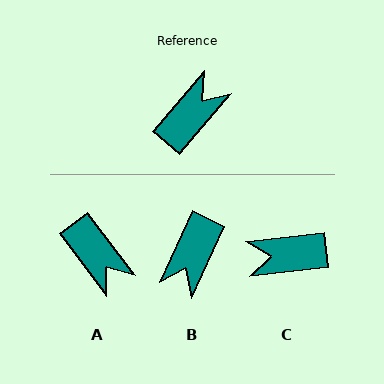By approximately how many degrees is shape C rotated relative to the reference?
Approximately 137 degrees counter-clockwise.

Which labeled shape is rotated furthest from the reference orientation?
B, about 165 degrees away.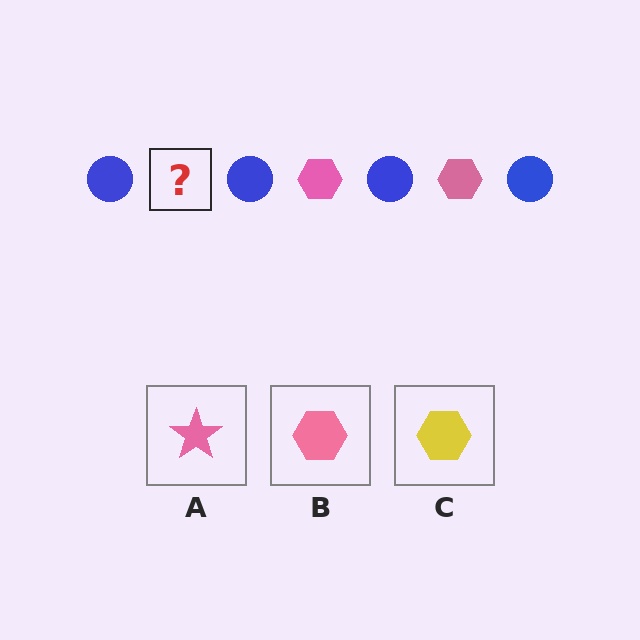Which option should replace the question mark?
Option B.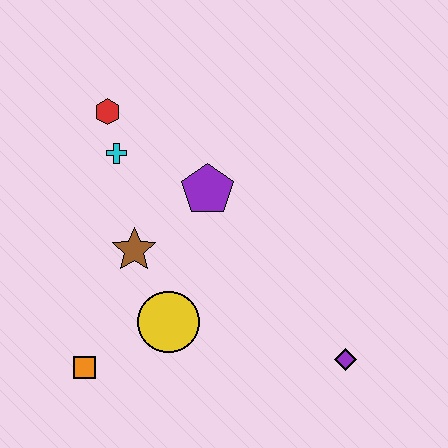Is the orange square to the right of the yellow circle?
No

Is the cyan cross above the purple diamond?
Yes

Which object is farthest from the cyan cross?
The purple diamond is farthest from the cyan cross.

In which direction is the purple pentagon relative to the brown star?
The purple pentagon is to the right of the brown star.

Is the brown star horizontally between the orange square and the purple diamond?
Yes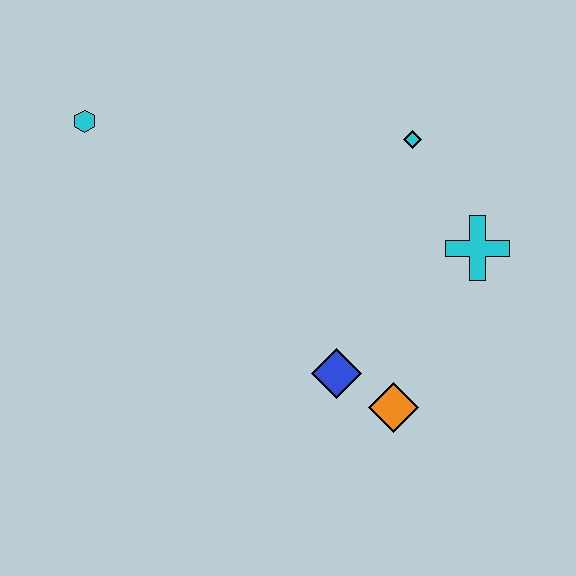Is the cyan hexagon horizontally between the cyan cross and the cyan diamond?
No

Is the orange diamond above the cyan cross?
No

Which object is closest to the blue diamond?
The orange diamond is closest to the blue diamond.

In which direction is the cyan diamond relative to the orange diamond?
The cyan diamond is above the orange diamond.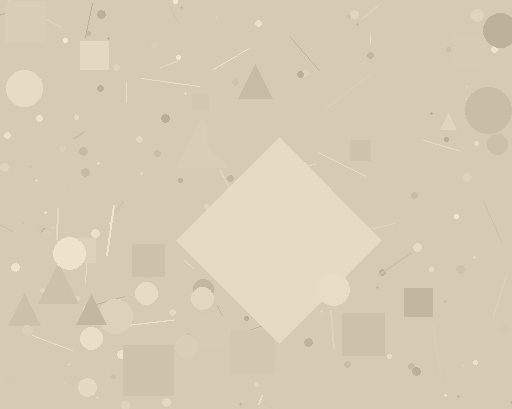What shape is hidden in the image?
A diamond is hidden in the image.